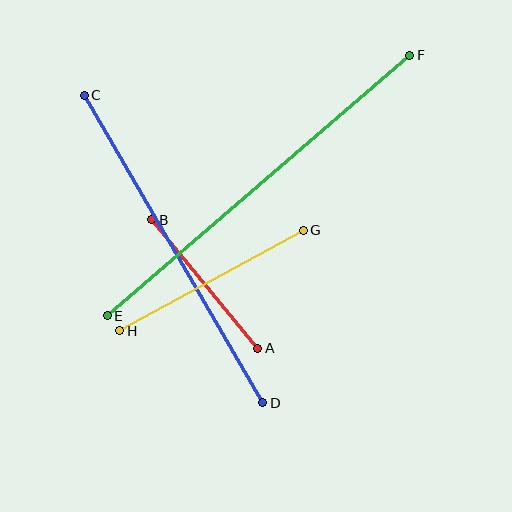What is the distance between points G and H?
The distance is approximately 209 pixels.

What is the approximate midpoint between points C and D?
The midpoint is at approximately (173, 249) pixels.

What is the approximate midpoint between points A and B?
The midpoint is at approximately (205, 284) pixels.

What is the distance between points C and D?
The distance is approximately 356 pixels.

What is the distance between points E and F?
The distance is approximately 399 pixels.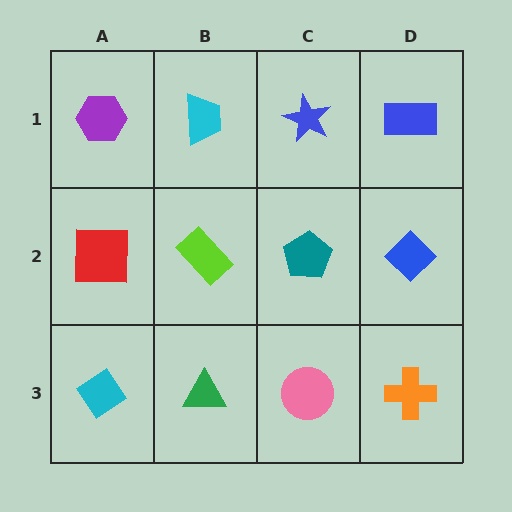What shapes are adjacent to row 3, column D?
A blue diamond (row 2, column D), a pink circle (row 3, column C).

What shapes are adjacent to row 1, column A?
A red square (row 2, column A), a cyan trapezoid (row 1, column B).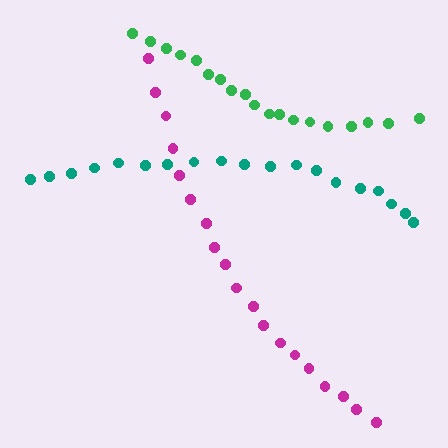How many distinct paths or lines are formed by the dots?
There are 3 distinct paths.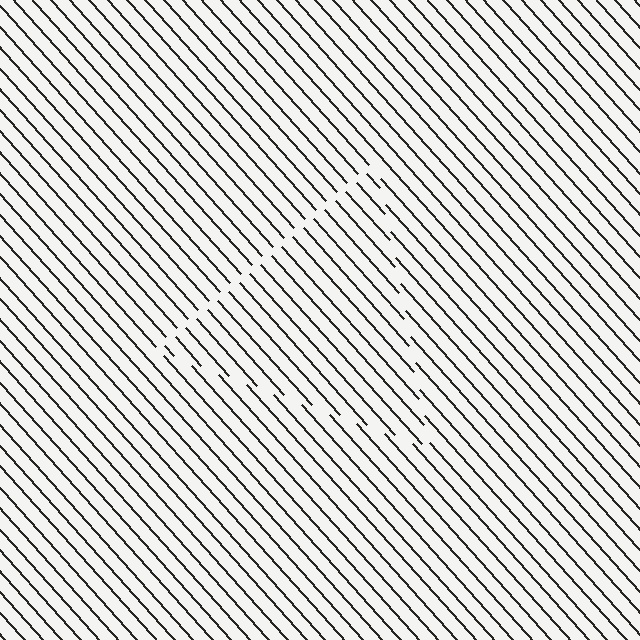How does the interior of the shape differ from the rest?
The interior of the shape contains the same grating, shifted by half a period — the contour is defined by the phase discontinuity where line-ends from the inner and outer gratings abut.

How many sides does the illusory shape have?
3 sides — the line-ends trace a triangle.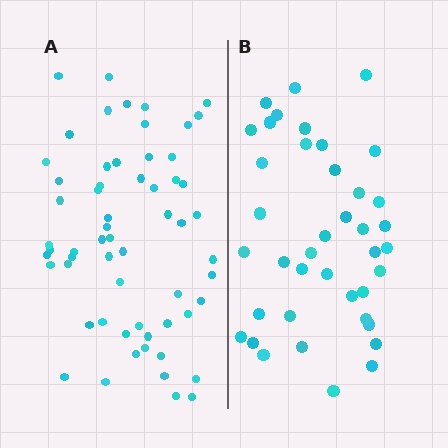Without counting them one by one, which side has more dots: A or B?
Region A (the left region) has more dots.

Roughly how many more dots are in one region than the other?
Region A has approximately 20 more dots than region B.